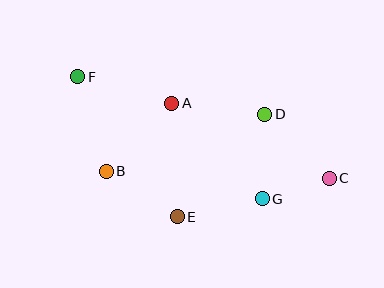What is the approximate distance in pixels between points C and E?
The distance between C and E is approximately 157 pixels.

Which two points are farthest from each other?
Points C and F are farthest from each other.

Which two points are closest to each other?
Points C and G are closest to each other.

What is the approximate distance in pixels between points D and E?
The distance between D and E is approximately 135 pixels.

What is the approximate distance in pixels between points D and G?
The distance between D and G is approximately 84 pixels.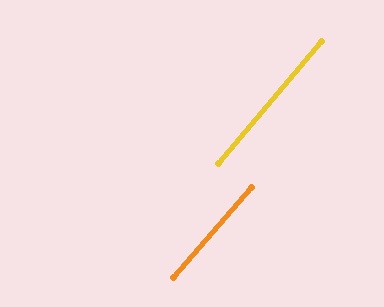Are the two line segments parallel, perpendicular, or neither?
Parallel — their directions differ by only 0.9°.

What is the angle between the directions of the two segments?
Approximately 1 degree.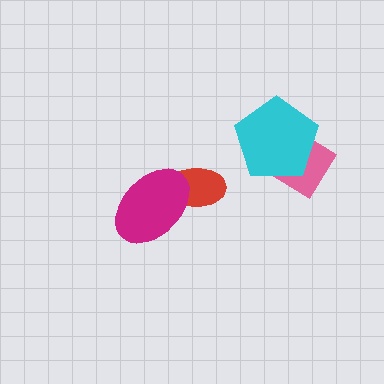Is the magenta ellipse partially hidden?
No, no other shape covers it.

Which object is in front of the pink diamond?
The cyan pentagon is in front of the pink diamond.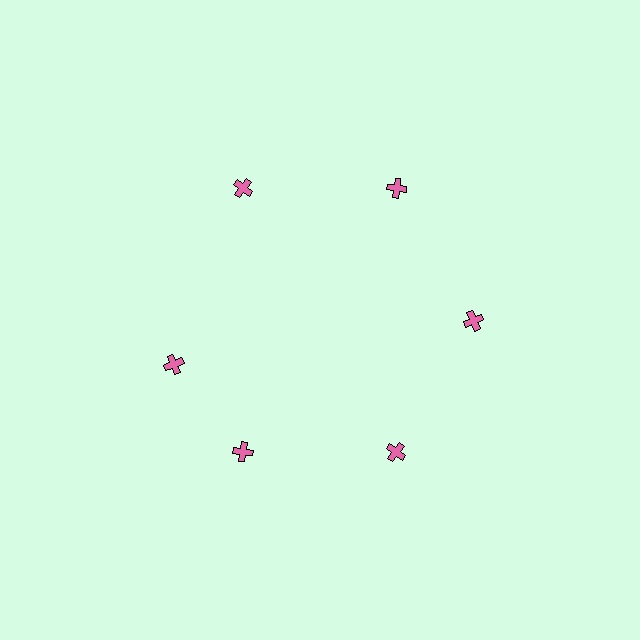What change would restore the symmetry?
The symmetry would be restored by rotating it back into even spacing with its neighbors so that all 6 crosses sit at equal angles and equal distance from the center.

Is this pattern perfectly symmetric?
No. The 6 pink crosses are arranged in a ring, but one element near the 9 o'clock position is rotated out of alignment along the ring, breaking the 6-fold rotational symmetry.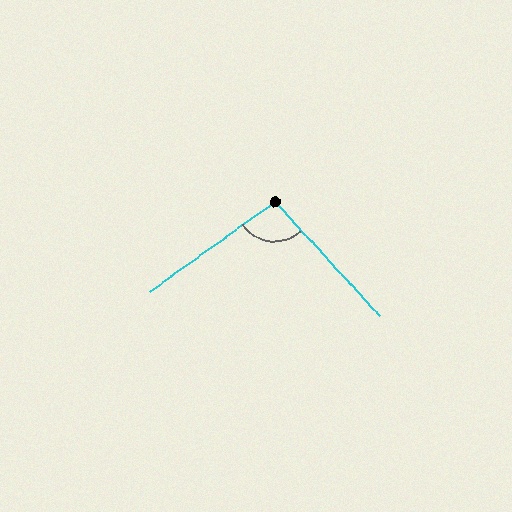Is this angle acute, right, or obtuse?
It is obtuse.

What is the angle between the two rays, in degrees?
Approximately 97 degrees.